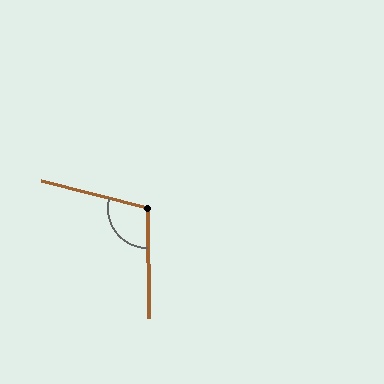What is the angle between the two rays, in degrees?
Approximately 105 degrees.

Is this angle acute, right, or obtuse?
It is obtuse.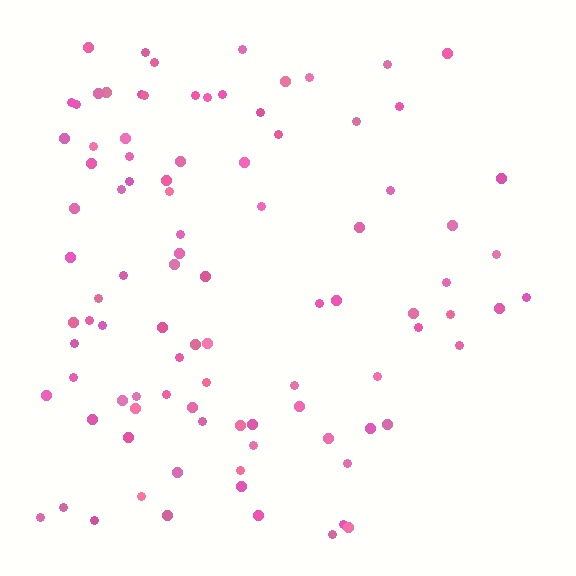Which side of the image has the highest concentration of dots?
The left.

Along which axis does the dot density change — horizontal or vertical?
Horizontal.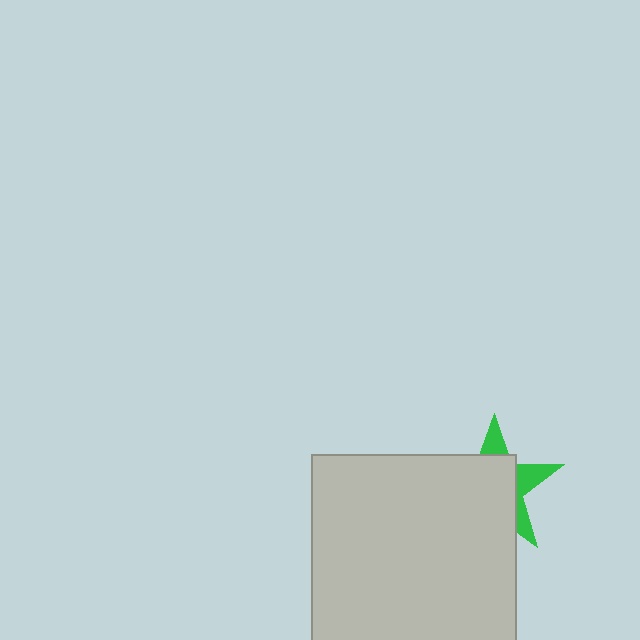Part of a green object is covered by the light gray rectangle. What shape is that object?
It is a star.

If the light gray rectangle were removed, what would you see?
You would see the complete green star.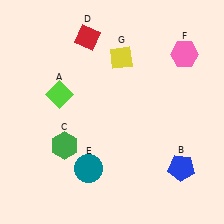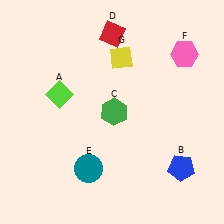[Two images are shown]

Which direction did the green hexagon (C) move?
The green hexagon (C) moved right.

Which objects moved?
The objects that moved are: the green hexagon (C), the red diamond (D).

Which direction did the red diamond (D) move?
The red diamond (D) moved right.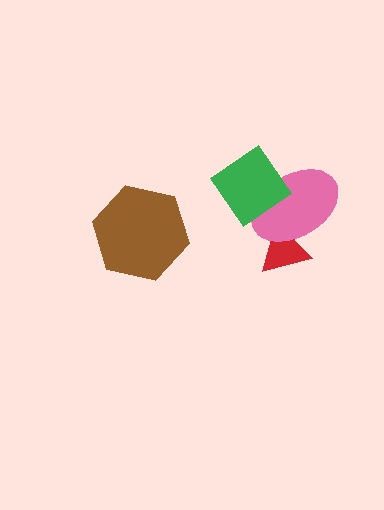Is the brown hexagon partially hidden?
No, no other shape covers it.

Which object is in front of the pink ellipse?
The green diamond is in front of the pink ellipse.